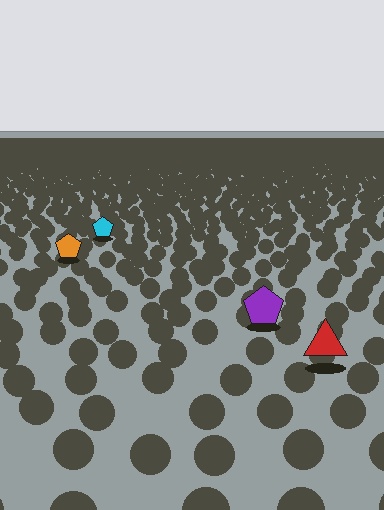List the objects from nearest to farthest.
From nearest to farthest: the red triangle, the purple pentagon, the orange pentagon, the cyan pentagon.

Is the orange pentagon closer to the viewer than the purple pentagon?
No. The purple pentagon is closer — you can tell from the texture gradient: the ground texture is coarser near it.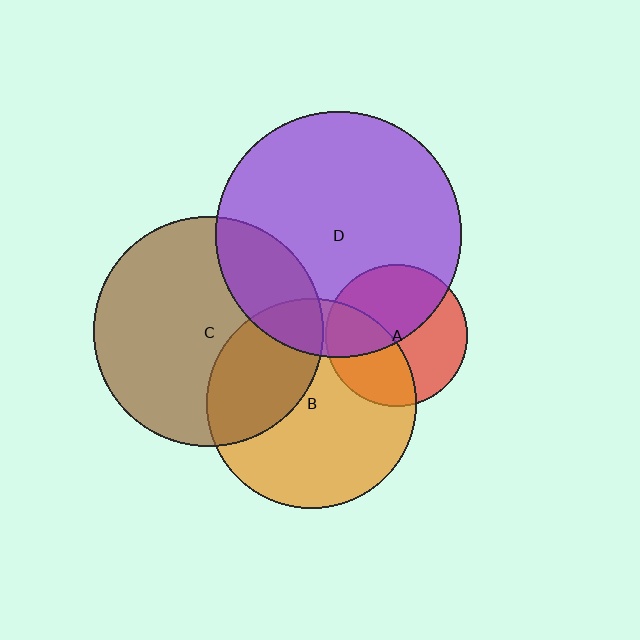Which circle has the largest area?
Circle D (purple).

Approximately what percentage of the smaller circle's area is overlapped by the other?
Approximately 35%.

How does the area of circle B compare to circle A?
Approximately 2.2 times.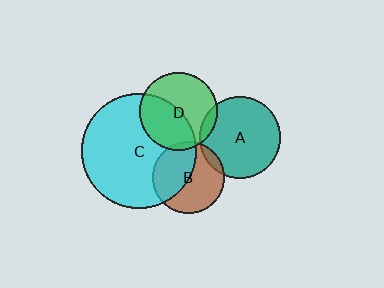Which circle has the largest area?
Circle C (cyan).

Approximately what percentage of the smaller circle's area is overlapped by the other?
Approximately 10%.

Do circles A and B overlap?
Yes.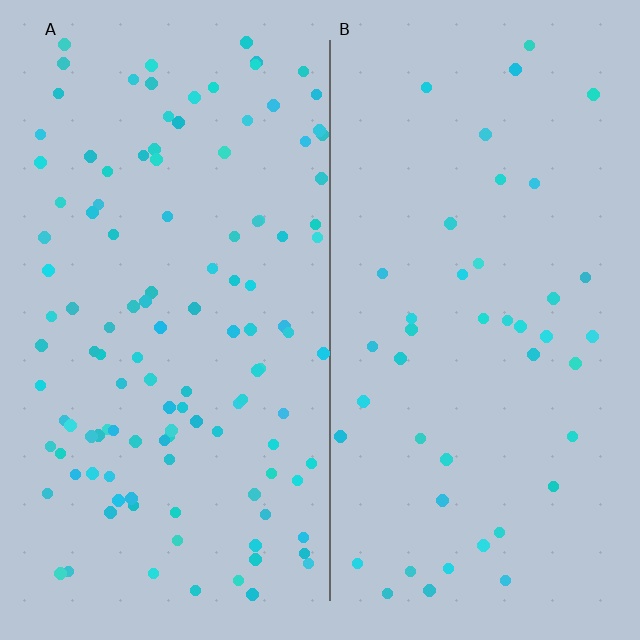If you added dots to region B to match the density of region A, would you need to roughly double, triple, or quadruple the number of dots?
Approximately triple.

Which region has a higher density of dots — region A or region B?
A (the left).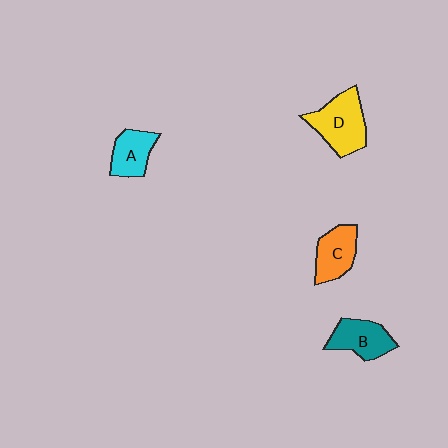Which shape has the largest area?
Shape D (yellow).